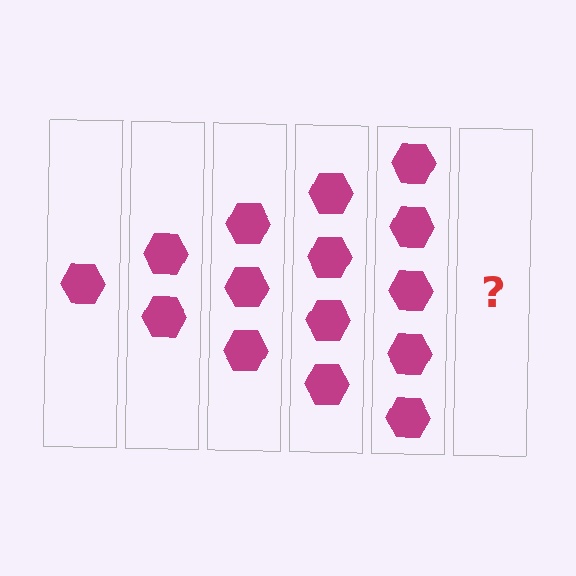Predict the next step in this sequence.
The next step is 6 hexagons.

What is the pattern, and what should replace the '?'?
The pattern is that each step adds one more hexagon. The '?' should be 6 hexagons.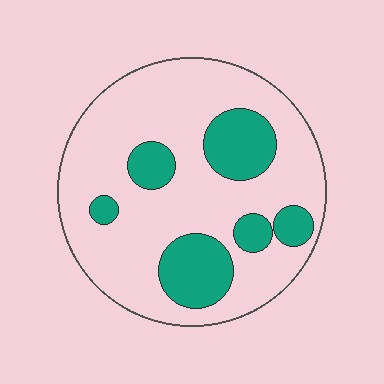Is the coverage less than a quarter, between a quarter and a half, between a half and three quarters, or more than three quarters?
Less than a quarter.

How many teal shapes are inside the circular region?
6.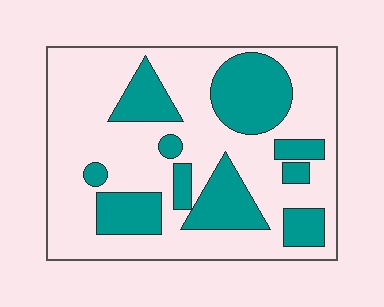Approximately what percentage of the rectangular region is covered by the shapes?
Approximately 30%.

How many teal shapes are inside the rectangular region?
10.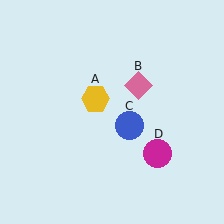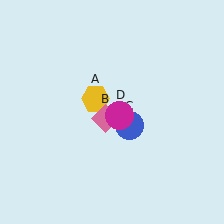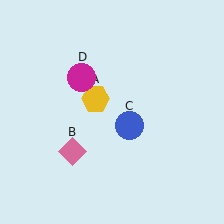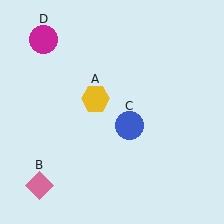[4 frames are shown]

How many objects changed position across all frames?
2 objects changed position: pink diamond (object B), magenta circle (object D).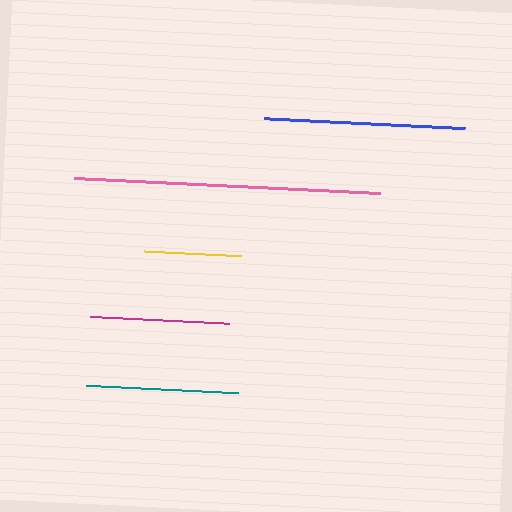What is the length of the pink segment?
The pink segment is approximately 306 pixels long.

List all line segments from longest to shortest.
From longest to shortest: pink, blue, teal, magenta, yellow.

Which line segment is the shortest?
The yellow line is the shortest at approximately 97 pixels.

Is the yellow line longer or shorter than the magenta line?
The magenta line is longer than the yellow line.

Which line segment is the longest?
The pink line is the longest at approximately 306 pixels.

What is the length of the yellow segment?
The yellow segment is approximately 97 pixels long.